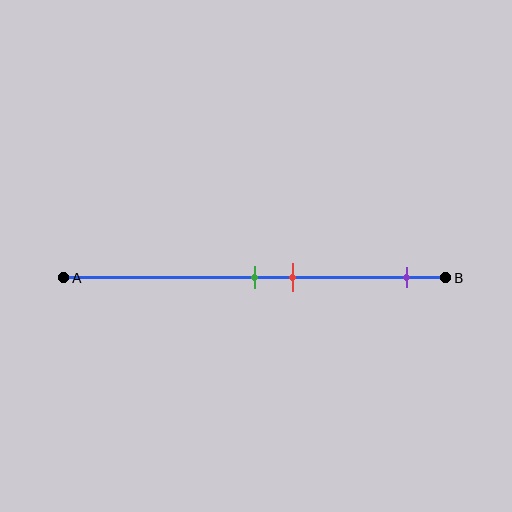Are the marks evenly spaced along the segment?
No, the marks are not evenly spaced.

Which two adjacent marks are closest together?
The green and red marks are the closest adjacent pair.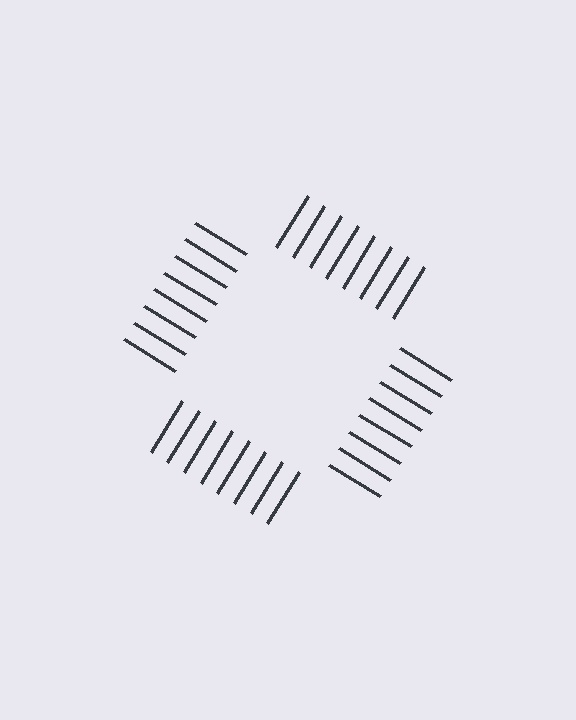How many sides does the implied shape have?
4 sides — the line-ends trace a square.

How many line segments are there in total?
32 — 8 along each of the 4 edges.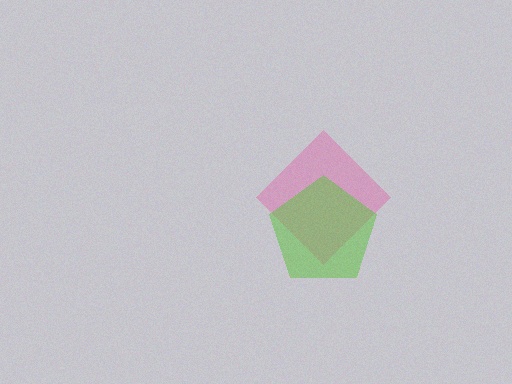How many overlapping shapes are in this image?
There are 2 overlapping shapes in the image.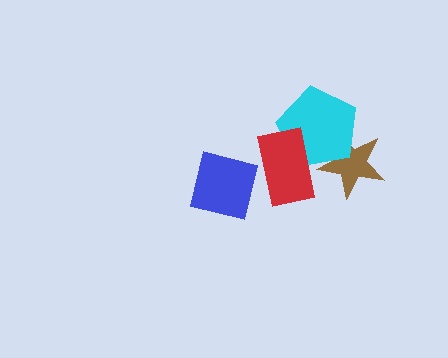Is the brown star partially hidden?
Yes, it is partially covered by another shape.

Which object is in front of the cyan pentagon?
The red rectangle is in front of the cyan pentagon.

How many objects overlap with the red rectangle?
2 objects overlap with the red rectangle.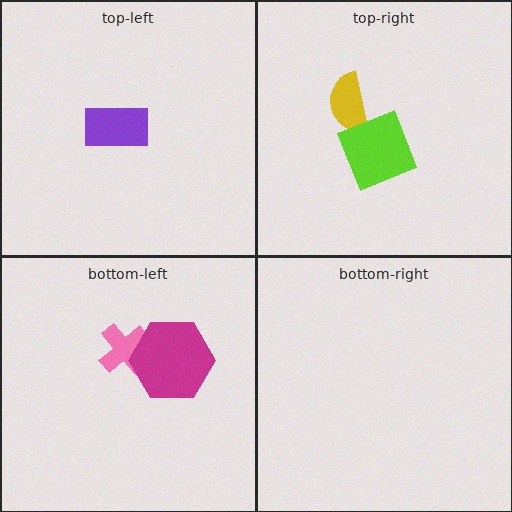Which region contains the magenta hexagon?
The bottom-left region.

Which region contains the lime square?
The top-right region.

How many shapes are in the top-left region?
1.